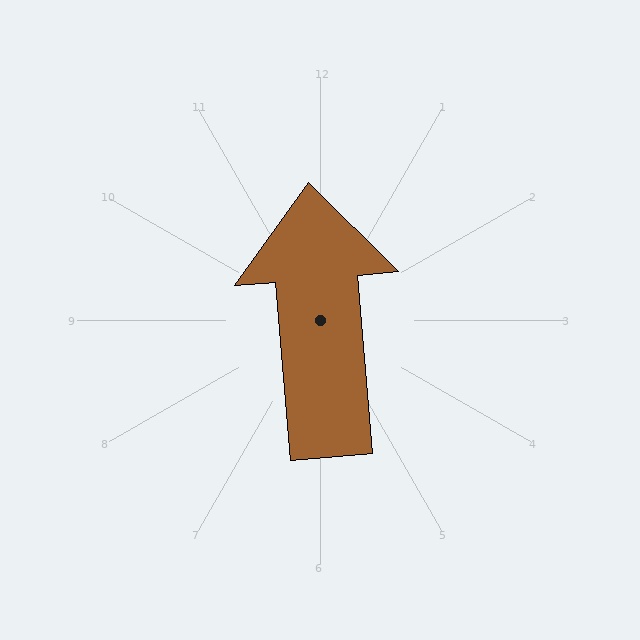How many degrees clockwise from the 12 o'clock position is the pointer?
Approximately 355 degrees.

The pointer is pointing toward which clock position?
Roughly 12 o'clock.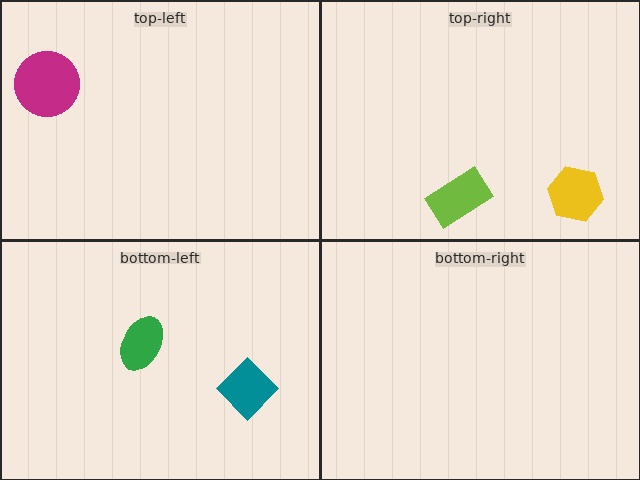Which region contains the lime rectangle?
The top-right region.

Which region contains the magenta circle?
The top-left region.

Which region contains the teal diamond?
The bottom-left region.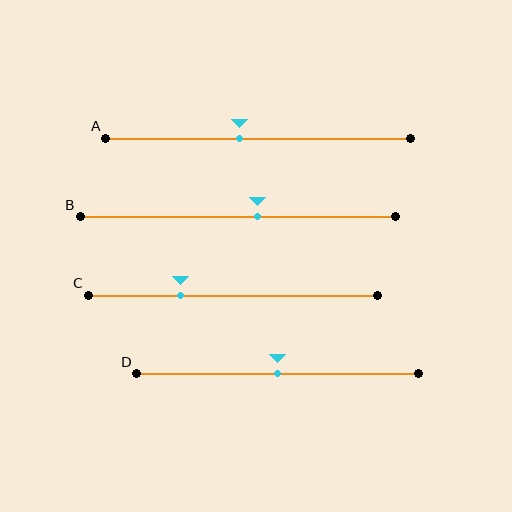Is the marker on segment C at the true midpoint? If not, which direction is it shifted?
No, the marker on segment C is shifted to the left by about 18% of the segment length.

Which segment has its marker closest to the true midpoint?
Segment D has its marker closest to the true midpoint.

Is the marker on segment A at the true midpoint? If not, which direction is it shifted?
No, the marker on segment A is shifted to the left by about 6% of the segment length.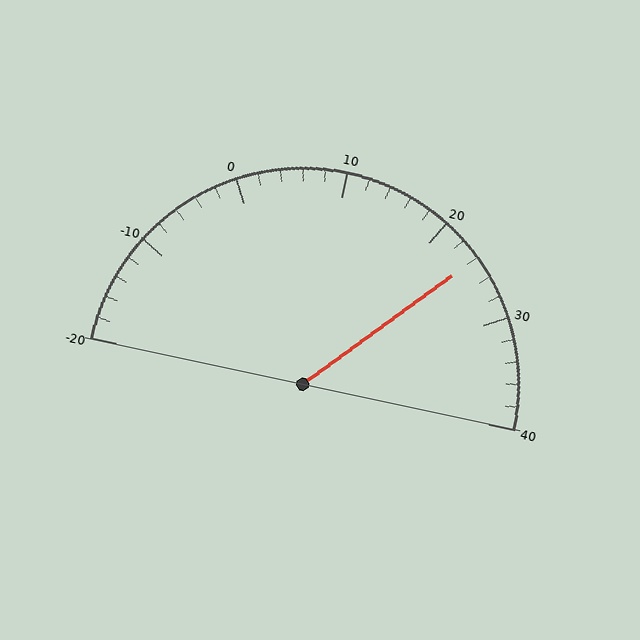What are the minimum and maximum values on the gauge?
The gauge ranges from -20 to 40.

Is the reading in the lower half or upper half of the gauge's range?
The reading is in the upper half of the range (-20 to 40).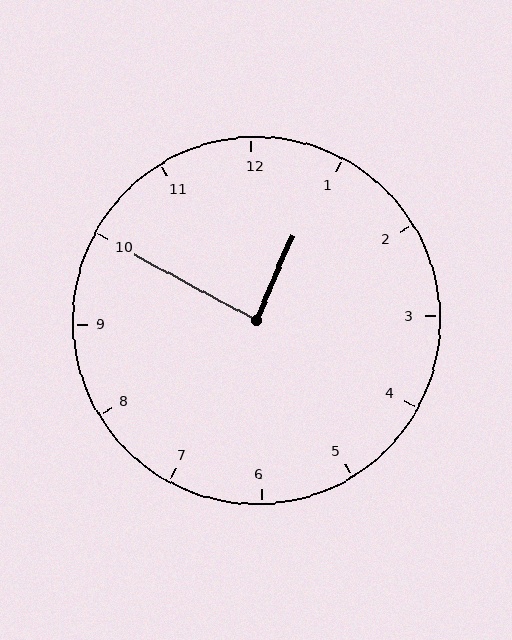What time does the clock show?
12:50.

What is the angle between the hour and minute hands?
Approximately 85 degrees.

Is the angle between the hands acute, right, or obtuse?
It is right.